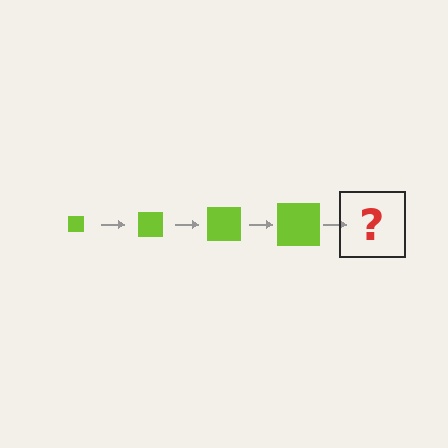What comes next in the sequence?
The next element should be a lime square, larger than the previous one.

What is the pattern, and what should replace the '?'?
The pattern is that the square gets progressively larger each step. The '?' should be a lime square, larger than the previous one.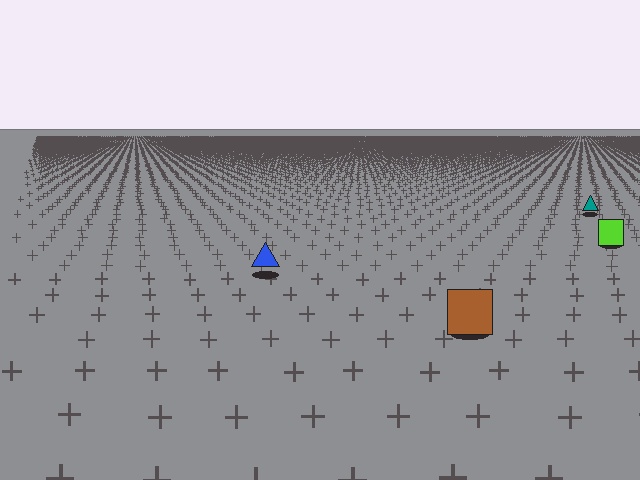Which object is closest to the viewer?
The brown square is closest. The texture marks near it are larger and more spread out.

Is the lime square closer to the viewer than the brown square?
No. The brown square is closer — you can tell from the texture gradient: the ground texture is coarser near it.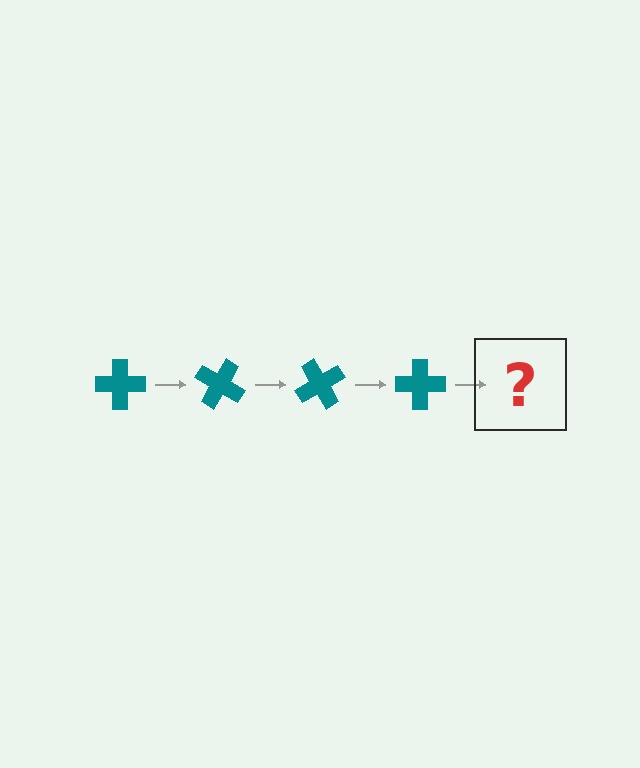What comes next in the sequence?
The next element should be a teal cross rotated 120 degrees.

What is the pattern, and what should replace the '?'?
The pattern is that the cross rotates 30 degrees each step. The '?' should be a teal cross rotated 120 degrees.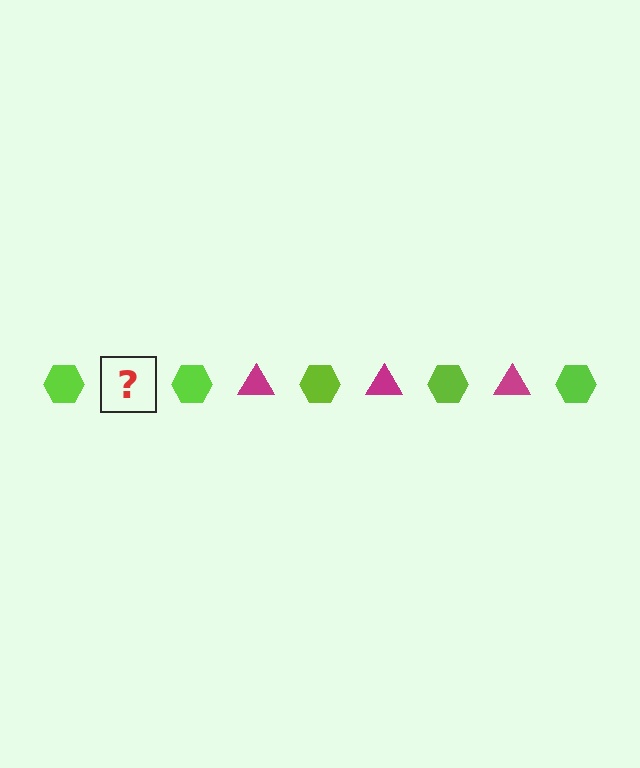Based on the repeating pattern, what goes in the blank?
The blank should be a magenta triangle.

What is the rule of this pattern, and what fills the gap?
The rule is that the pattern alternates between lime hexagon and magenta triangle. The gap should be filled with a magenta triangle.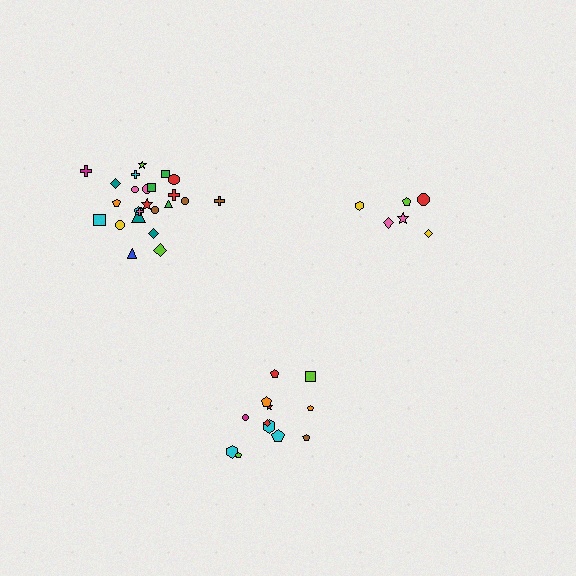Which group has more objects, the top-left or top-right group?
The top-left group.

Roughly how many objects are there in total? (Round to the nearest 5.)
Roughly 45 objects in total.